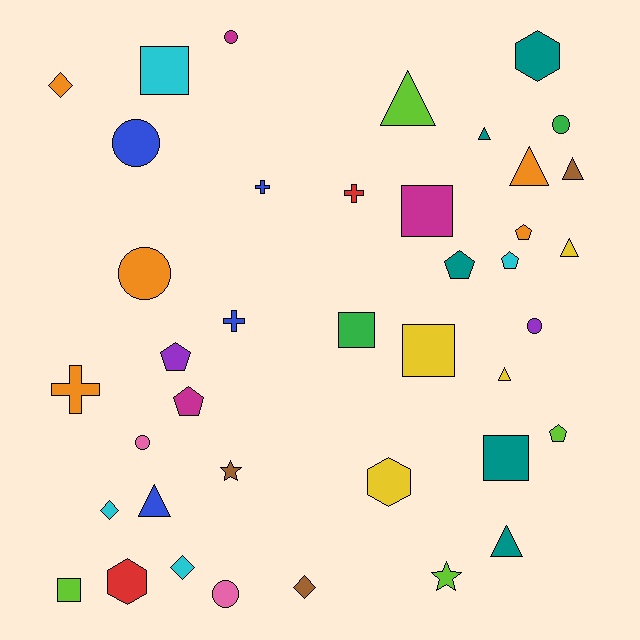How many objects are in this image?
There are 40 objects.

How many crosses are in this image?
There are 4 crosses.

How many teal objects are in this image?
There are 5 teal objects.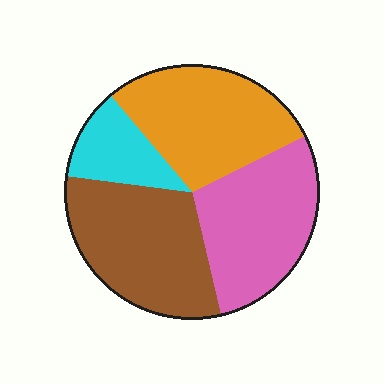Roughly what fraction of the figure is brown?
Brown takes up between a quarter and a half of the figure.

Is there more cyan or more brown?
Brown.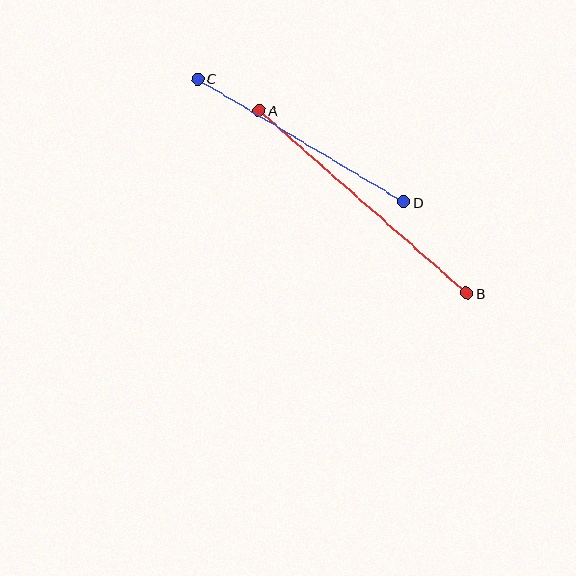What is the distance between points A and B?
The distance is approximately 277 pixels.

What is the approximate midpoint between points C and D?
The midpoint is at approximately (301, 140) pixels.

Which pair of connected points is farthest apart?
Points A and B are farthest apart.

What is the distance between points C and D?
The distance is approximately 240 pixels.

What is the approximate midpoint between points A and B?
The midpoint is at approximately (363, 202) pixels.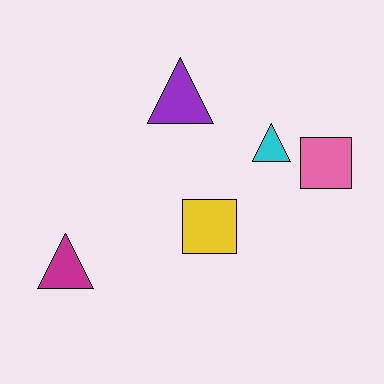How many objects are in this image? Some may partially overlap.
There are 5 objects.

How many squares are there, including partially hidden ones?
There are 2 squares.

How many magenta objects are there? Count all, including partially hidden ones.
There is 1 magenta object.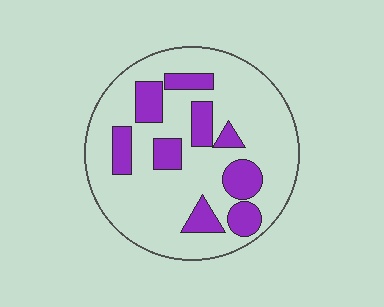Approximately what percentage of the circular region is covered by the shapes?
Approximately 25%.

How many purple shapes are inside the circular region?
9.